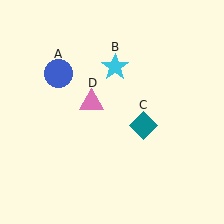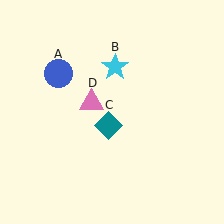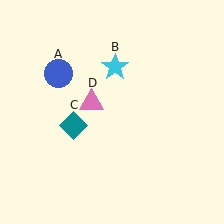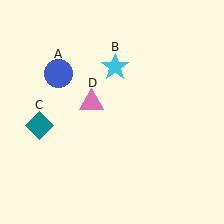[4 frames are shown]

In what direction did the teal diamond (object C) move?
The teal diamond (object C) moved left.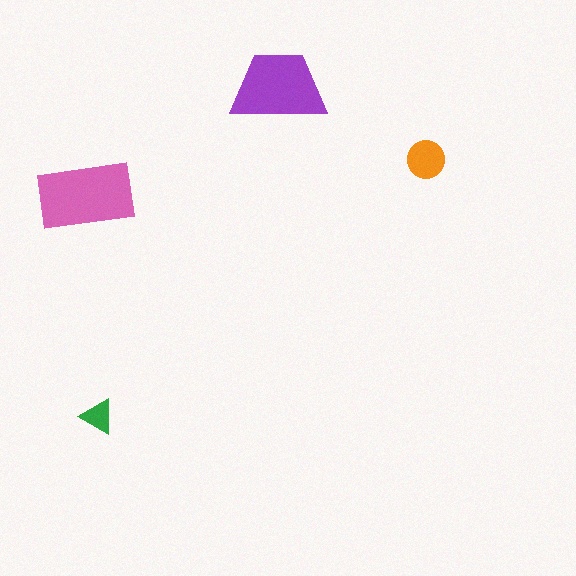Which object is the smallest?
The green triangle.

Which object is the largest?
The pink rectangle.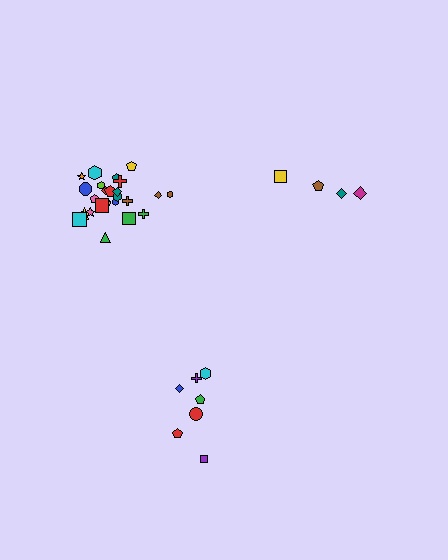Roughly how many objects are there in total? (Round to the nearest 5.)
Roughly 35 objects in total.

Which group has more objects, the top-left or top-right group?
The top-left group.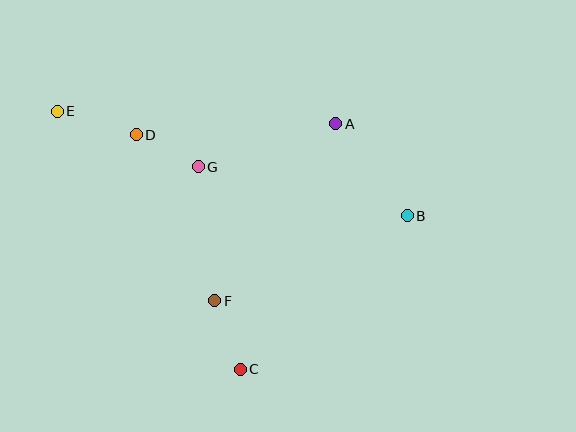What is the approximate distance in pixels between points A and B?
The distance between A and B is approximately 117 pixels.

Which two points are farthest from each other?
Points B and E are farthest from each other.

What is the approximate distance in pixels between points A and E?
The distance between A and E is approximately 279 pixels.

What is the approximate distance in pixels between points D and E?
The distance between D and E is approximately 83 pixels.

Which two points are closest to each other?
Points D and G are closest to each other.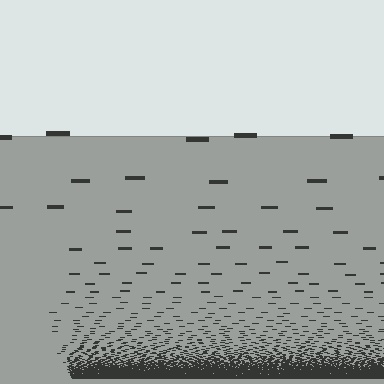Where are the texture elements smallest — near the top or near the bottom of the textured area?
Near the bottom.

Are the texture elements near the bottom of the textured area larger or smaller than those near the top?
Smaller. The gradient is inverted — elements near the bottom are smaller and denser.